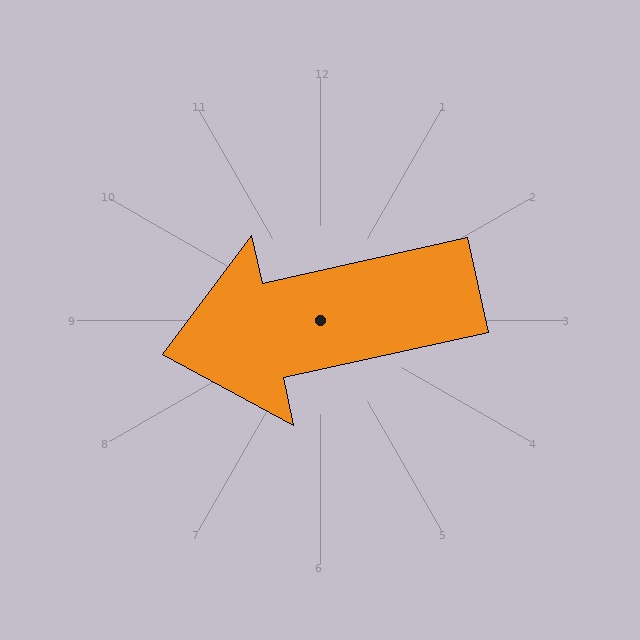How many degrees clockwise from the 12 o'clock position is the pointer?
Approximately 258 degrees.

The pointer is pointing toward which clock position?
Roughly 9 o'clock.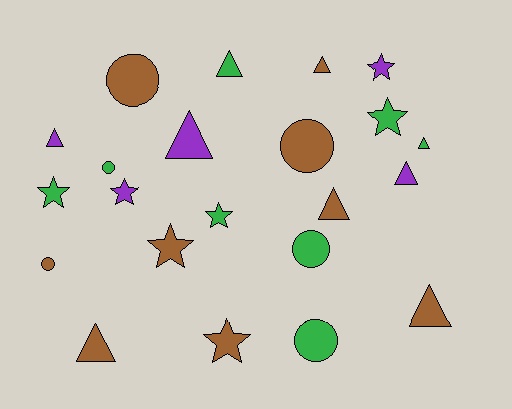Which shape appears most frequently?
Triangle, with 9 objects.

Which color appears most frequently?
Brown, with 9 objects.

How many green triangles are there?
There are 2 green triangles.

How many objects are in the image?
There are 22 objects.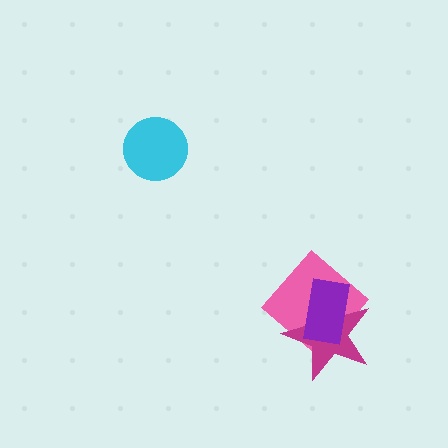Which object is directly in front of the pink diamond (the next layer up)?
The magenta star is directly in front of the pink diamond.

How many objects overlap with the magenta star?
2 objects overlap with the magenta star.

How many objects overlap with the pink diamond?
2 objects overlap with the pink diamond.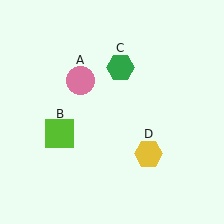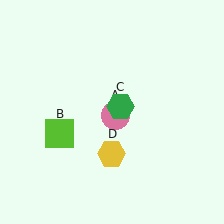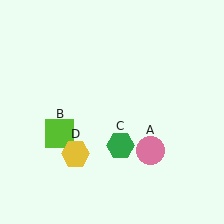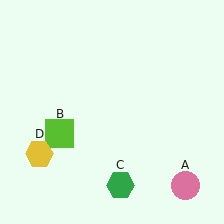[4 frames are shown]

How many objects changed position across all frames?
3 objects changed position: pink circle (object A), green hexagon (object C), yellow hexagon (object D).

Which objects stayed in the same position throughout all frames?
Lime square (object B) remained stationary.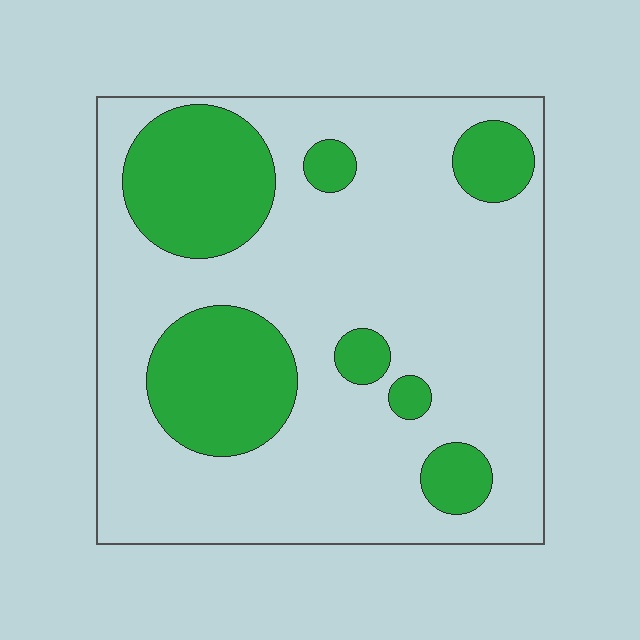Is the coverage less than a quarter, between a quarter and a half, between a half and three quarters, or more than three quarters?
Between a quarter and a half.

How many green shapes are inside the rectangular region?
7.